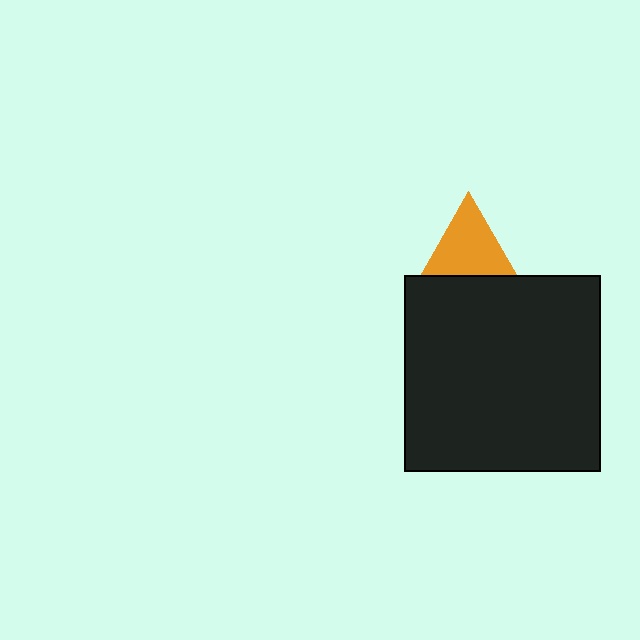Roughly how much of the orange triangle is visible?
Most of it is visible (roughly 66%).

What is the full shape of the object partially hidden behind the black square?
The partially hidden object is an orange triangle.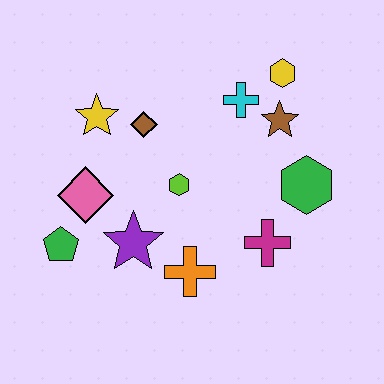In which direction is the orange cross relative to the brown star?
The orange cross is below the brown star.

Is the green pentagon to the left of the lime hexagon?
Yes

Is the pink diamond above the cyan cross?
No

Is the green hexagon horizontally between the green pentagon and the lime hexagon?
No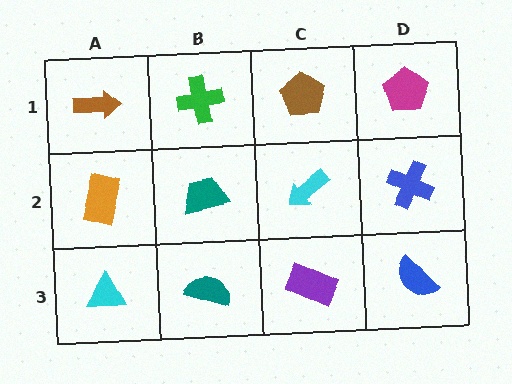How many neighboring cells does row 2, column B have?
4.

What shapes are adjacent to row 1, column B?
A teal trapezoid (row 2, column B), a brown arrow (row 1, column A), a brown pentagon (row 1, column C).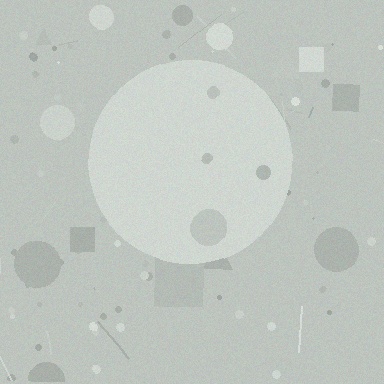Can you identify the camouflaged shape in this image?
The camouflaged shape is a circle.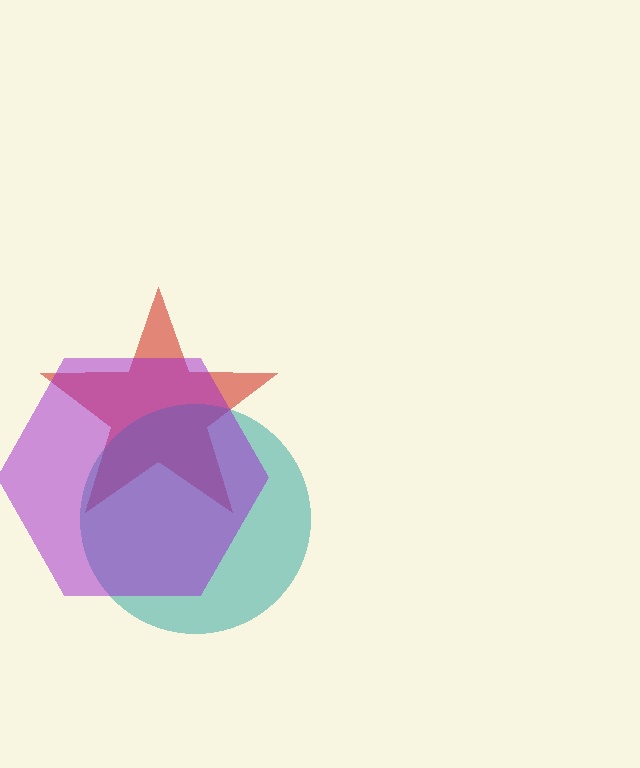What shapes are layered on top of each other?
The layered shapes are: a red star, a teal circle, a purple hexagon.